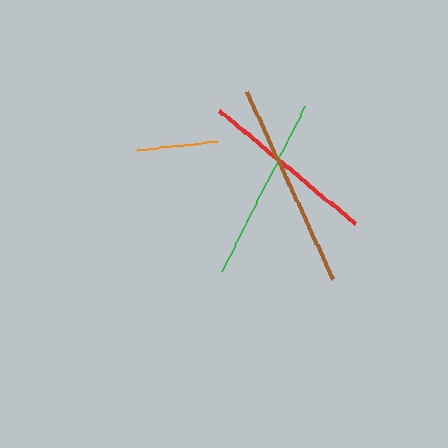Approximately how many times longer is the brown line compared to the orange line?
The brown line is approximately 2.6 times the length of the orange line.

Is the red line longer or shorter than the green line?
The green line is longer than the red line.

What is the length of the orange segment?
The orange segment is approximately 81 pixels long.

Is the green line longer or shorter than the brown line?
The brown line is longer than the green line.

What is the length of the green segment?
The green segment is approximately 185 pixels long.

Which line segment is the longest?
The brown line is the longest at approximately 206 pixels.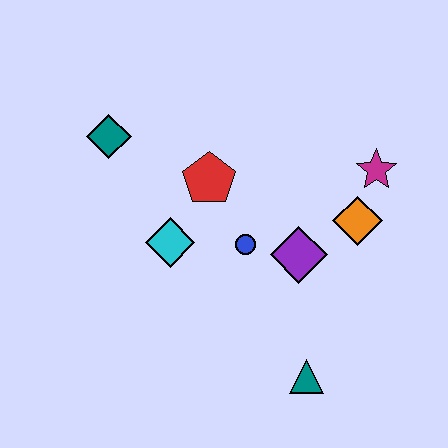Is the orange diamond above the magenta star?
No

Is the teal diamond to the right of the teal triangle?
No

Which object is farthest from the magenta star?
The teal diamond is farthest from the magenta star.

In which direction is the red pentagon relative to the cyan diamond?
The red pentagon is above the cyan diamond.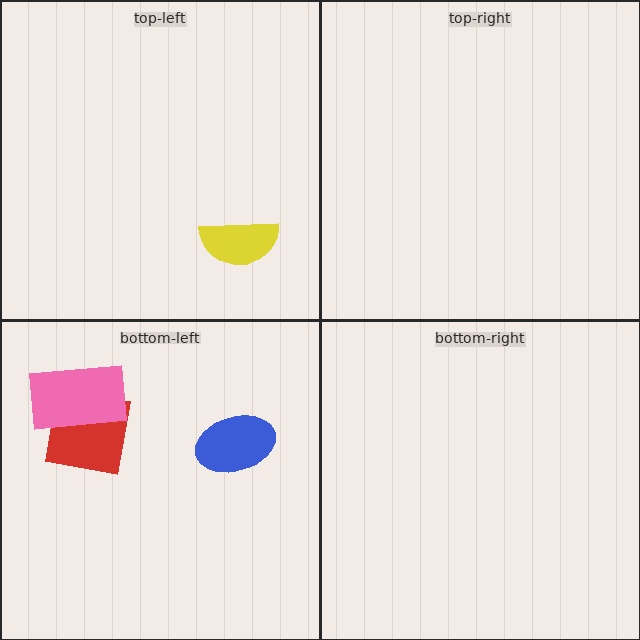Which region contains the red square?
The bottom-left region.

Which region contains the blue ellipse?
The bottom-left region.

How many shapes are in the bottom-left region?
3.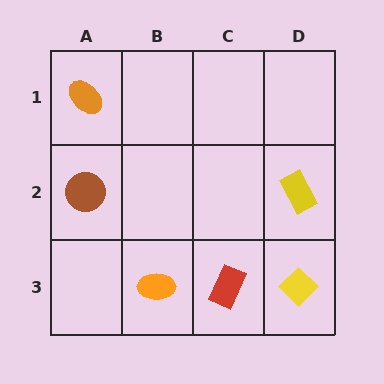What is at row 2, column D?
A yellow rectangle.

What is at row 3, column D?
A yellow diamond.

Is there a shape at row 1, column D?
No, that cell is empty.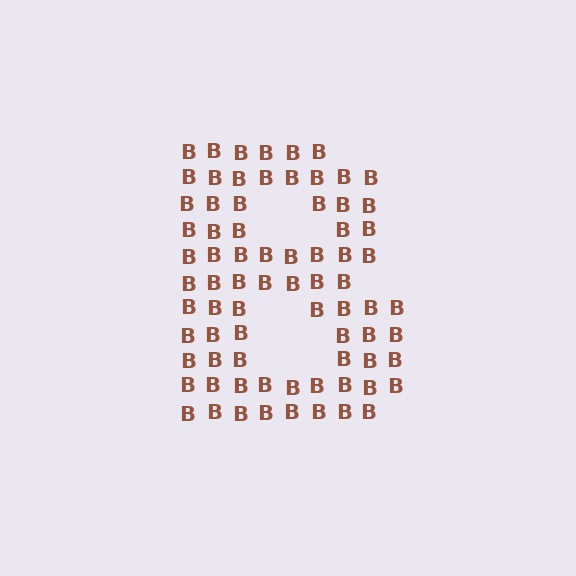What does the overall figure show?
The overall figure shows the letter B.